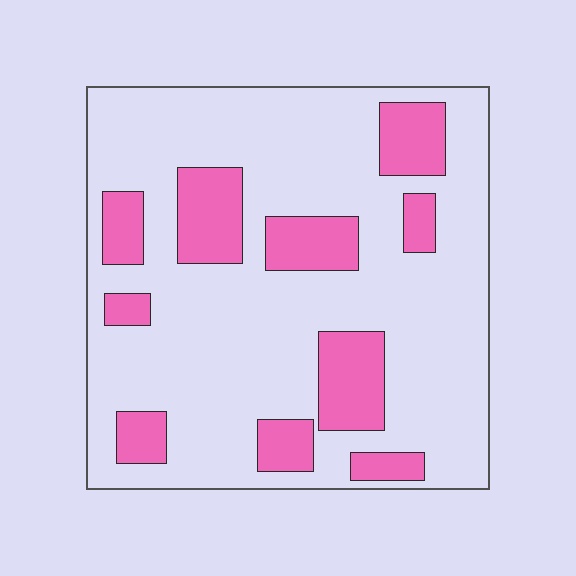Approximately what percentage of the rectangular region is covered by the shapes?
Approximately 25%.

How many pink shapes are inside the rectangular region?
10.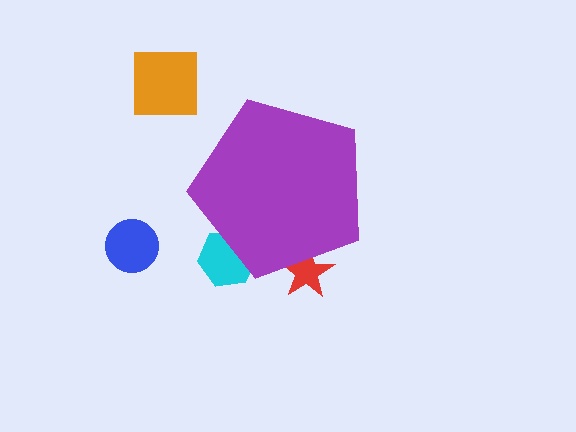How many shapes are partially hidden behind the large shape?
2 shapes are partially hidden.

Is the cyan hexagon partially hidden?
Yes, the cyan hexagon is partially hidden behind the purple pentagon.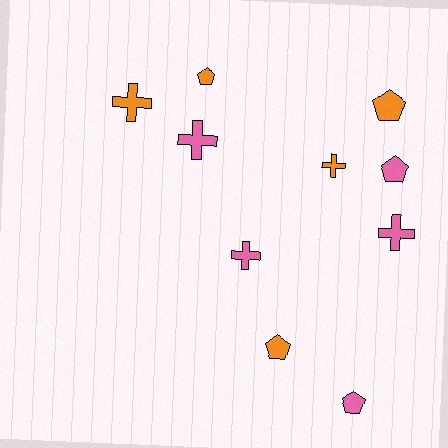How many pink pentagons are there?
There are 2 pink pentagons.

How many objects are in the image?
There are 10 objects.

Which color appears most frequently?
Orange, with 5 objects.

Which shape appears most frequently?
Pentagon, with 5 objects.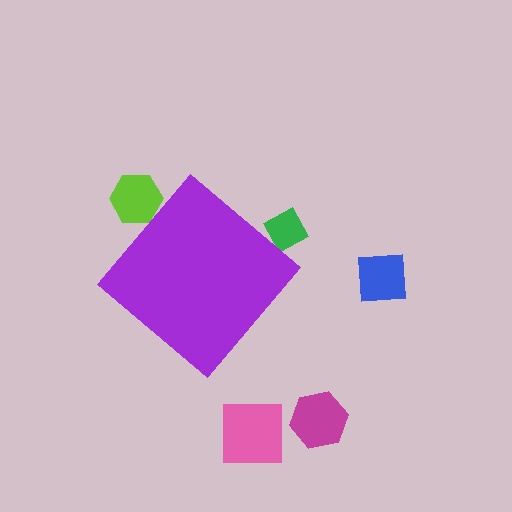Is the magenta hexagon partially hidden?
No, the magenta hexagon is fully visible.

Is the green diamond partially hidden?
Yes, the green diamond is partially hidden behind the purple diamond.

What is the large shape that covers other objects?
A purple diamond.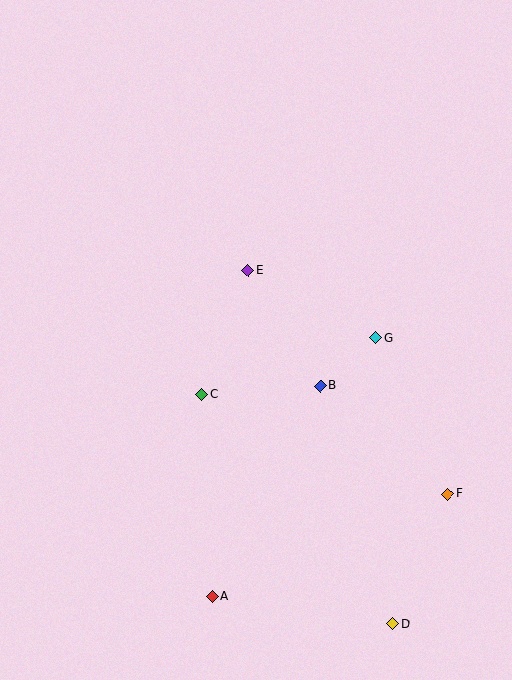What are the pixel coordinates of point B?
Point B is at (320, 386).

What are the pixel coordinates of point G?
Point G is at (376, 338).